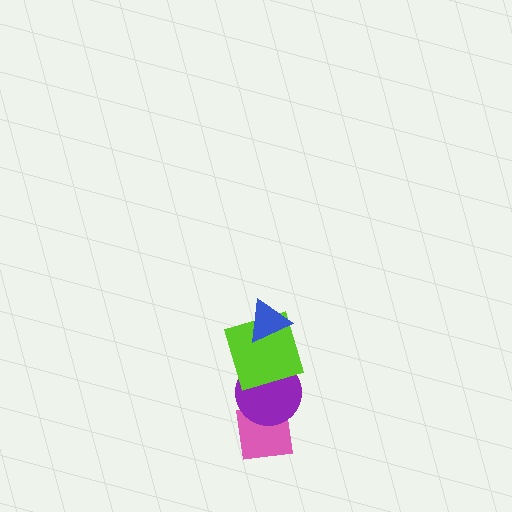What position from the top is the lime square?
The lime square is 2nd from the top.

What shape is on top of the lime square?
The blue triangle is on top of the lime square.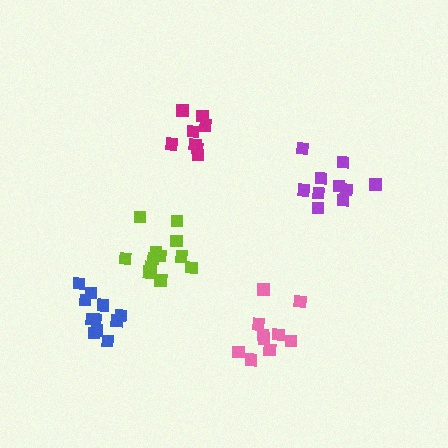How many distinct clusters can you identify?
There are 5 distinct clusters.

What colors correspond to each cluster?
The clusters are colored: magenta, purple, pink, blue, lime.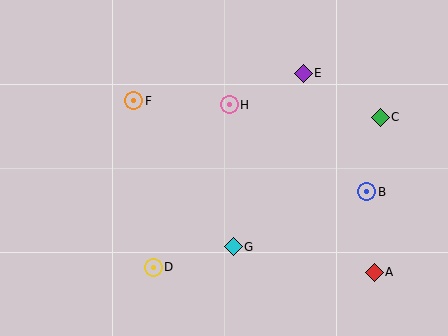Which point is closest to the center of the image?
Point H at (229, 105) is closest to the center.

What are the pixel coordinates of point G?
Point G is at (233, 247).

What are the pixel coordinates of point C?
Point C is at (380, 117).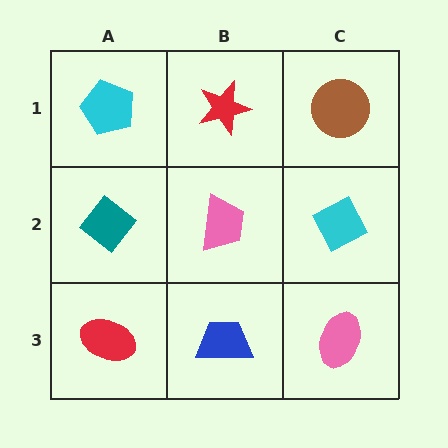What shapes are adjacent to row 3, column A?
A teal diamond (row 2, column A), a blue trapezoid (row 3, column B).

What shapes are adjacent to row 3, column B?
A pink trapezoid (row 2, column B), a red ellipse (row 3, column A), a pink ellipse (row 3, column C).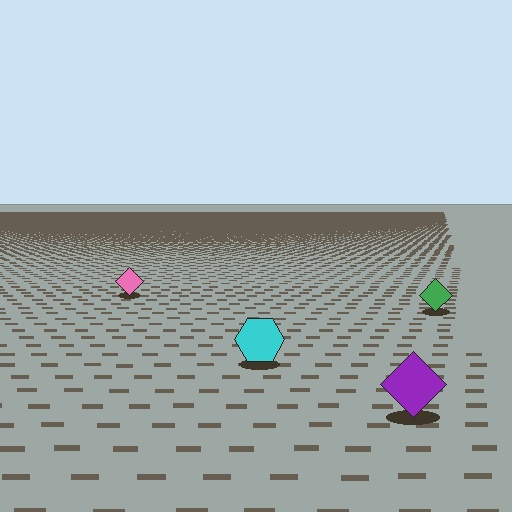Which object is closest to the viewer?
The purple diamond is closest. The texture marks near it are larger and more spread out.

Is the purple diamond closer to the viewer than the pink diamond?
Yes. The purple diamond is closer — you can tell from the texture gradient: the ground texture is coarser near it.